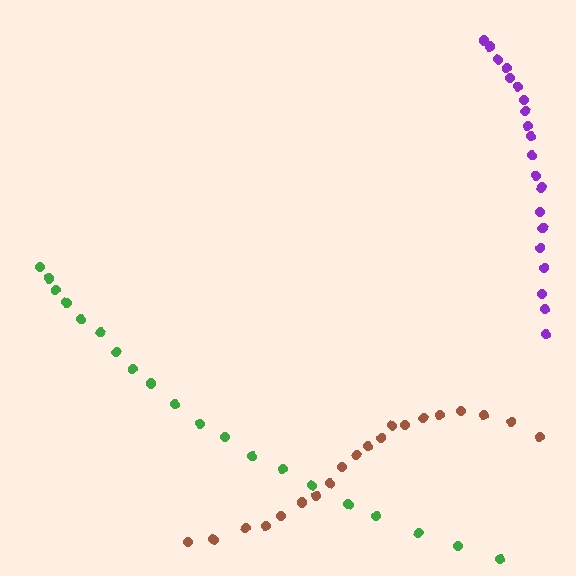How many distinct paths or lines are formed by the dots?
There are 3 distinct paths.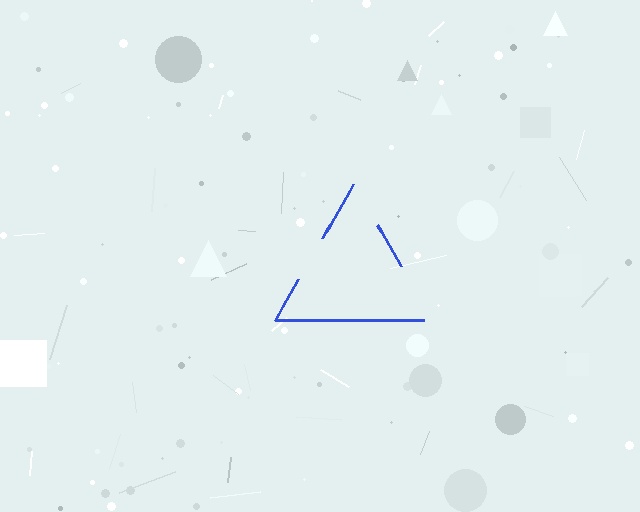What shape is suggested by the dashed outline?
The dashed outline suggests a triangle.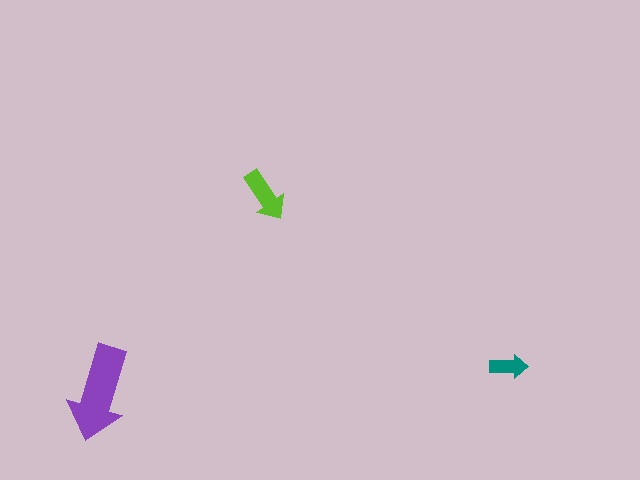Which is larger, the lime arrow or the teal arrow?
The lime one.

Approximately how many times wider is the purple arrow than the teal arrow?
About 2.5 times wider.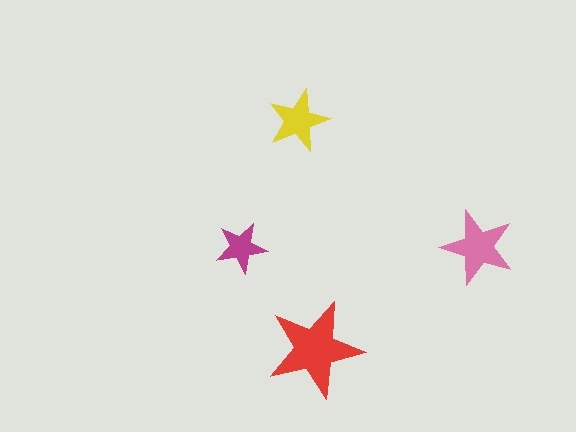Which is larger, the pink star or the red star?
The red one.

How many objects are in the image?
There are 4 objects in the image.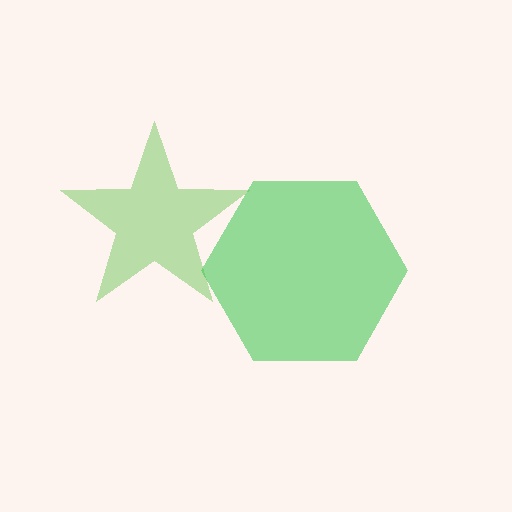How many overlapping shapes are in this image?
There are 2 overlapping shapes in the image.